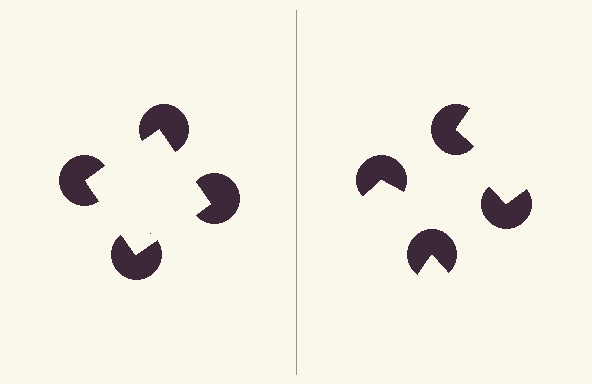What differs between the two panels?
The pac-man discs are positioned identically on both sides; only the wedge orientations differ. On the left they align to a square; on the right they are misaligned.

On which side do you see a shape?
An illusory square appears on the left side. On the right side the wedge cuts are rotated, so no coherent shape forms.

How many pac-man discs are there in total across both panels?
8 — 4 on each side.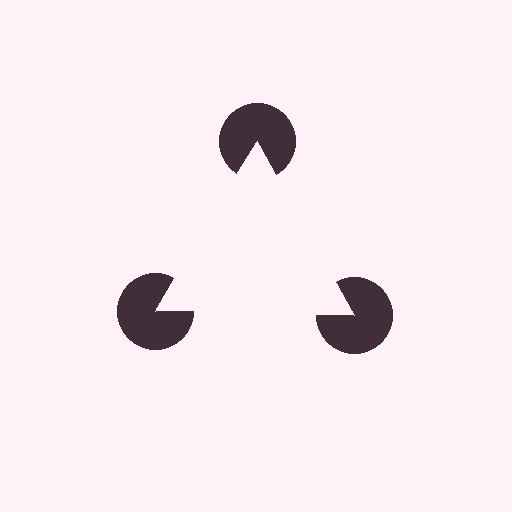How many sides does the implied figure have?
3 sides.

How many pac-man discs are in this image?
There are 3 — one at each vertex of the illusory triangle.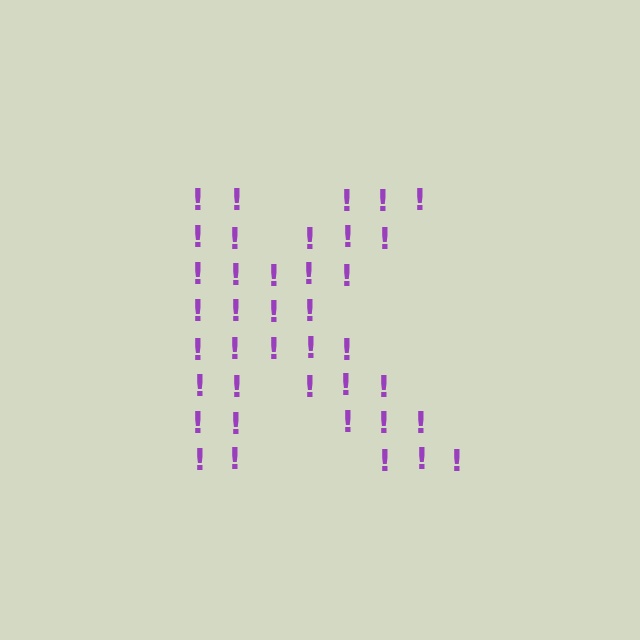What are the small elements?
The small elements are exclamation marks.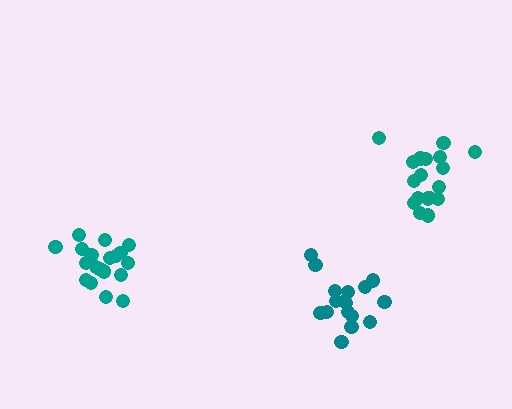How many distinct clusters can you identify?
There are 3 distinct clusters.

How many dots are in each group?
Group 1: 18 dots, Group 2: 20 dots, Group 3: 17 dots (55 total).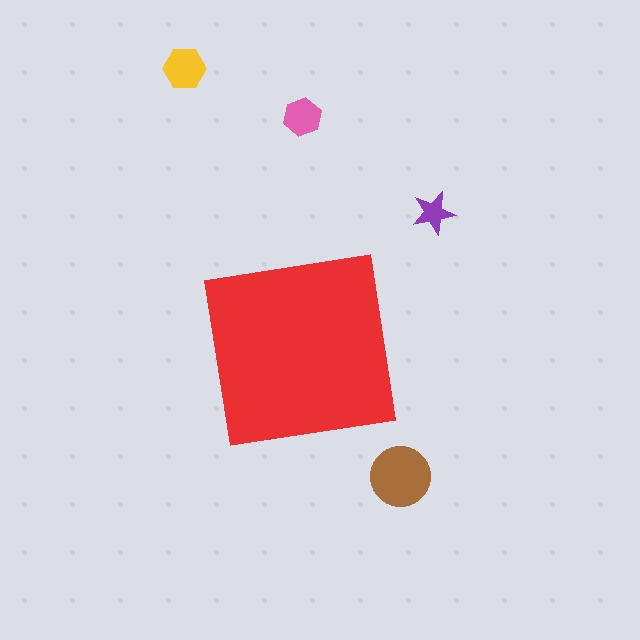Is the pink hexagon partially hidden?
No, the pink hexagon is fully visible.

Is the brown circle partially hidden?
No, the brown circle is fully visible.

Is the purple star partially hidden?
No, the purple star is fully visible.